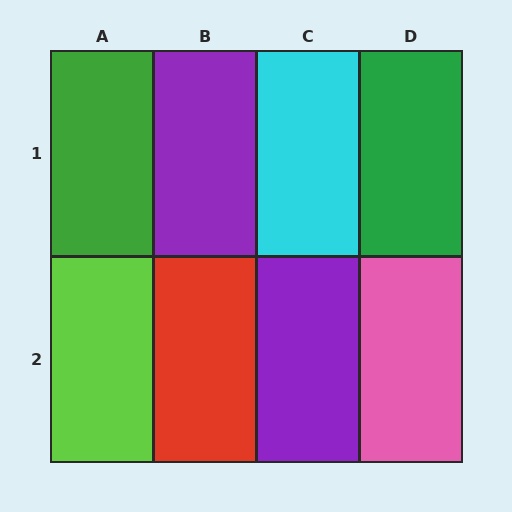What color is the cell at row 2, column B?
Red.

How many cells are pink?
1 cell is pink.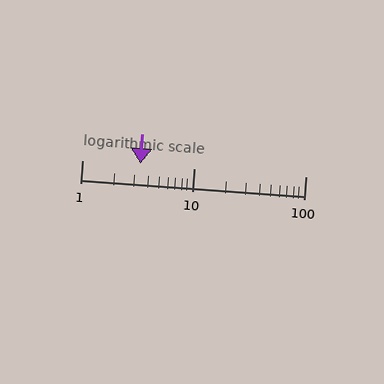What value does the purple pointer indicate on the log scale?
The pointer indicates approximately 3.3.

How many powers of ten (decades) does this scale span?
The scale spans 2 decades, from 1 to 100.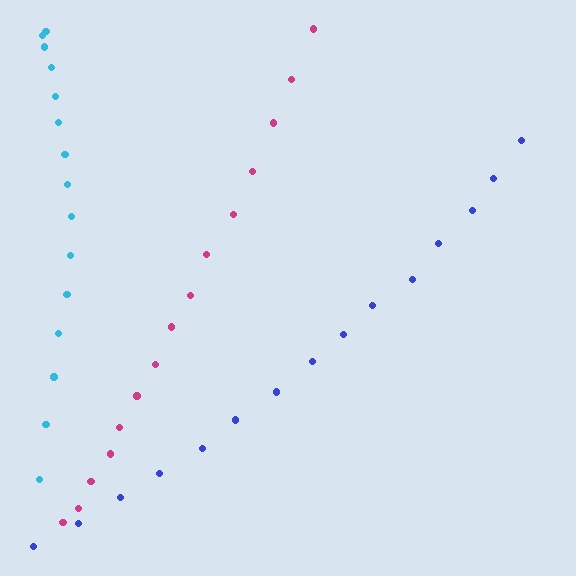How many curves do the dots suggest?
There are 3 distinct paths.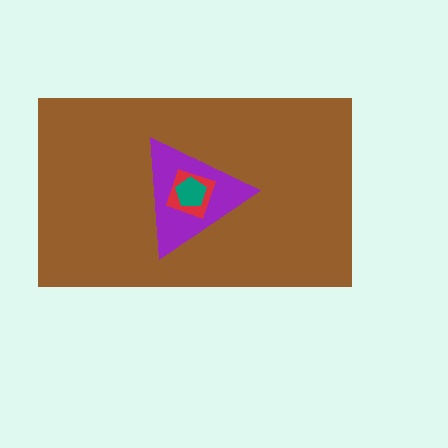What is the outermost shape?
The brown rectangle.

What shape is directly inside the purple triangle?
The red square.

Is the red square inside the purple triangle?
Yes.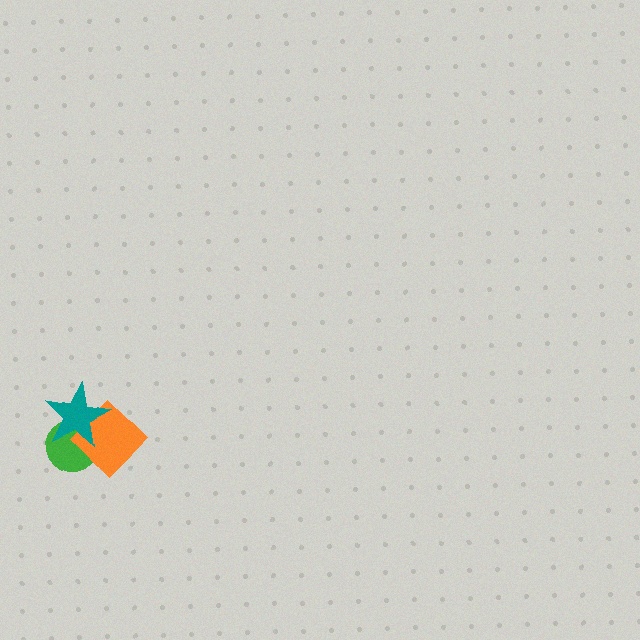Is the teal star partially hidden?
No, no other shape covers it.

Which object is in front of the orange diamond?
The teal star is in front of the orange diamond.